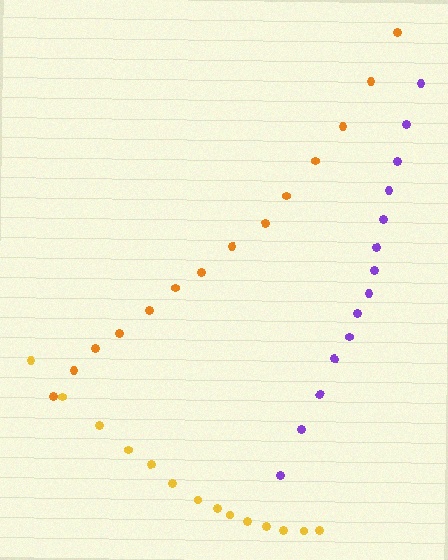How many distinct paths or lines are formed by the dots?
There are 3 distinct paths.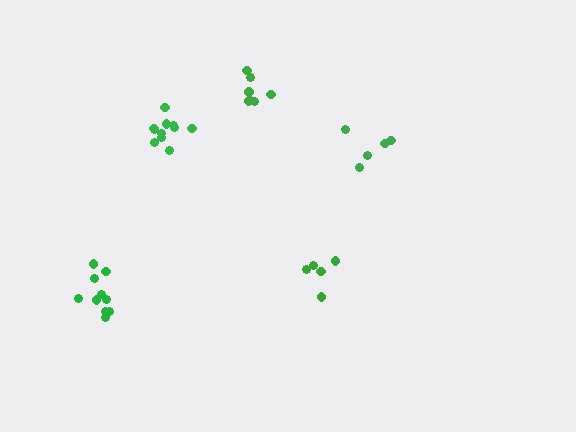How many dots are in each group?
Group 1: 7 dots, Group 2: 5 dots, Group 3: 5 dots, Group 4: 11 dots, Group 5: 10 dots (38 total).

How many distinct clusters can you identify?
There are 5 distinct clusters.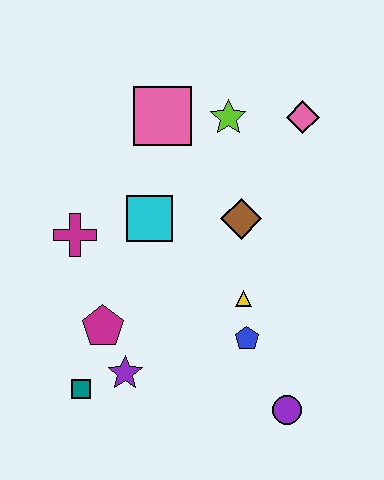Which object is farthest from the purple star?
The pink diamond is farthest from the purple star.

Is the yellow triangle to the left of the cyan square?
No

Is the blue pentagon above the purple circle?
Yes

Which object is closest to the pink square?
The lime star is closest to the pink square.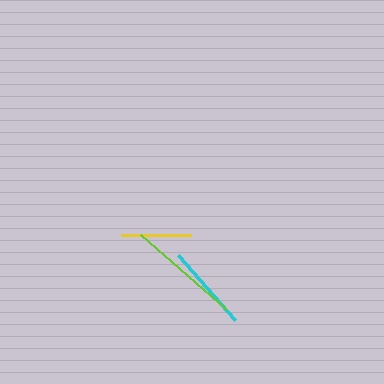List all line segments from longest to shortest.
From longest to shortest: lime, cyan, yellow.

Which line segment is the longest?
The lime line is the longest at approximately 114 pixels.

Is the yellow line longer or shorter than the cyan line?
The cyan line is longer than the yellow line.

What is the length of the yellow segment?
The yellow segment is approximately 70 pixels long.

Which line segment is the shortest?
The yellow line is the shortest at approximately 70 pixels.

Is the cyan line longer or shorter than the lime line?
The lime line is longer than the cyan line.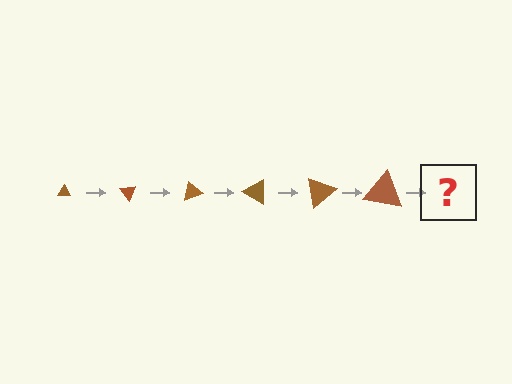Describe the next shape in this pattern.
It should be a triangle, larger than the previous one and rotated 300 degrees from the start.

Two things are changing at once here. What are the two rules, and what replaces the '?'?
The two rules are that the triangle grows larger each step and it rotates 50 degrees each step. The '?' should be a triangle, larger than the previous one and rotated 300 degrees from the start.